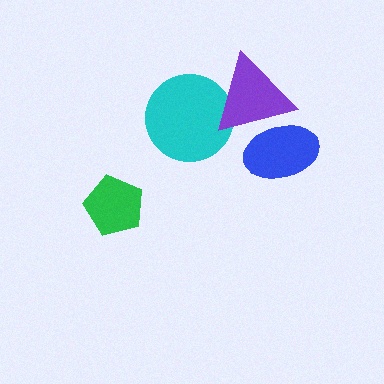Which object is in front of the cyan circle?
The purple triangle is in front of the cyan circle.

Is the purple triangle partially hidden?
No, no other shape covers it.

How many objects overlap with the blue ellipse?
1 object overlaps with the blue ellipse.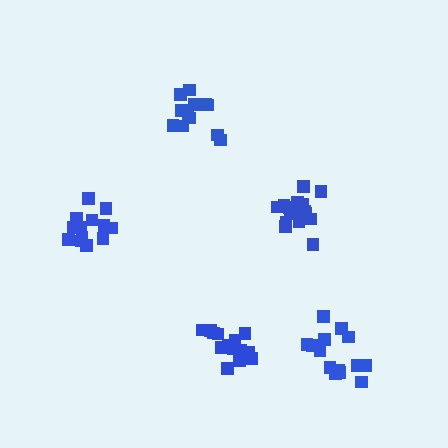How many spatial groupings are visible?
There are 5 spatial groupings.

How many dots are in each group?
Group 1: 18 dots, Group 2: 12 dots, Group 3: 13 dots, Group 4: 15 dots, Group 5: 14 dots (72 total).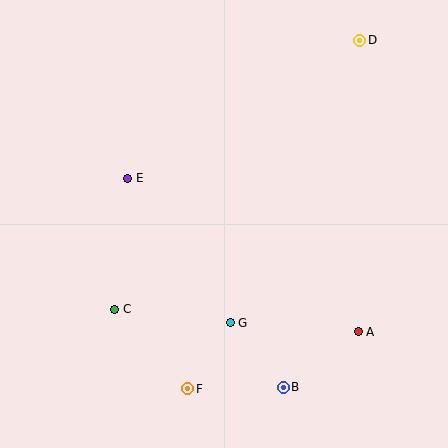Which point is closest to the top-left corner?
Point E is closest to the top-left corner.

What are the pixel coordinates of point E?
Point E is at (128, 178).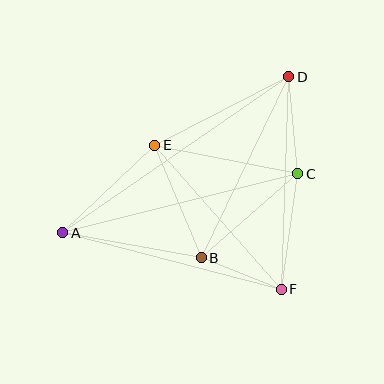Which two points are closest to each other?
Points B and F are closest to each other.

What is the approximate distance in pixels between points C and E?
The distance between C and E is approximately 146 pixels.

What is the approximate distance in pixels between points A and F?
The distance between A and F is approximately 226 pixels.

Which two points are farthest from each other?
Points A and D are farthest from each other.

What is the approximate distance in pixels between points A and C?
The distance between A and C is approximately 242 pixels.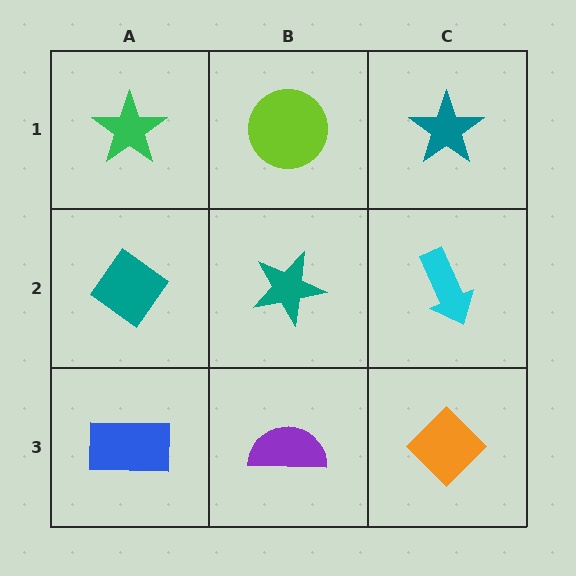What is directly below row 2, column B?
A purple semicircle.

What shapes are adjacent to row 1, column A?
A teal diamond (row 2, column A), a lime circle (row 1, column B).